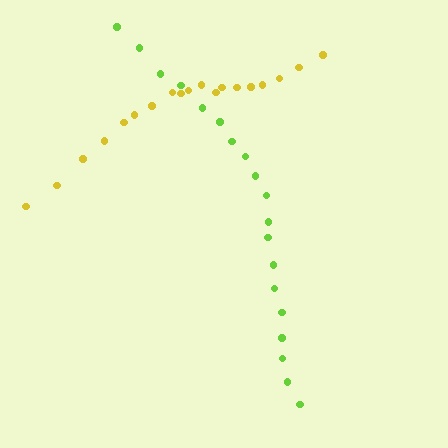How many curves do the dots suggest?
There are 2 distinct paths.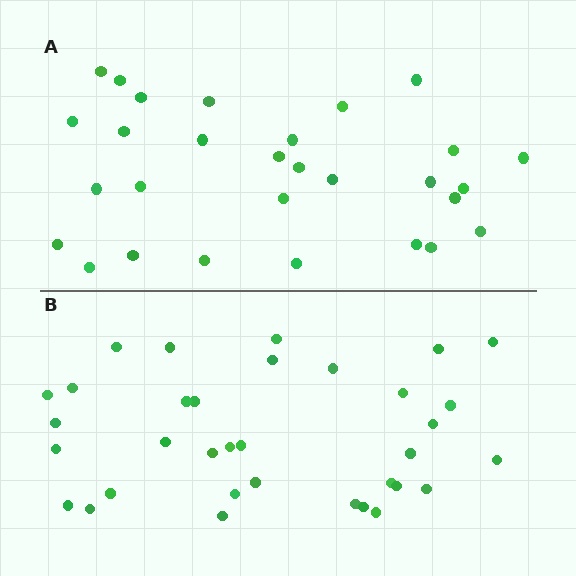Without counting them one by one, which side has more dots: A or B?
Region B (the bottom region) has more dots.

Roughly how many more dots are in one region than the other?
Region B has about 5 more dots than region A.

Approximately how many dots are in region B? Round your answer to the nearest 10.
About 30 dots. (The exact count is 34, which rounds to 30.)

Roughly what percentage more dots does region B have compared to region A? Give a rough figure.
About 15% more.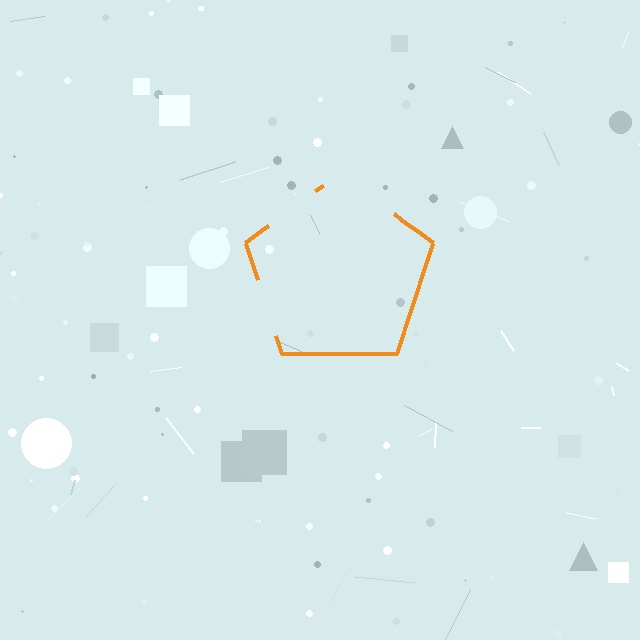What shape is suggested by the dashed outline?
The dashed outline suggests a pentagon.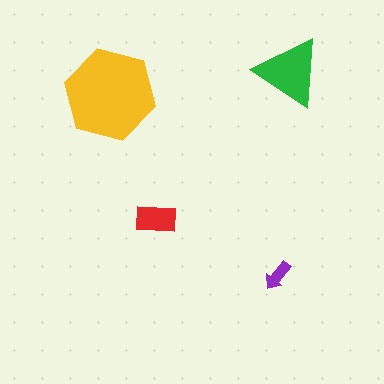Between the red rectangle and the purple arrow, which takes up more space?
The red rectangle.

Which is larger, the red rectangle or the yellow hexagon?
The yellow hexagon.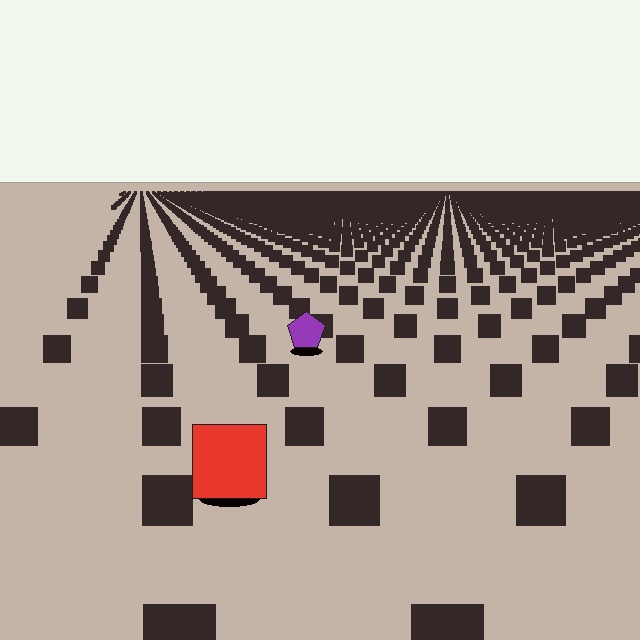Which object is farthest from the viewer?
The purple pentagon is farthest from the viewer. It appears smaller and the ground texture around it is denser.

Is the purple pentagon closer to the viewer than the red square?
No. The red square is closer — you can tell from the texture gradient: the ground texture is coarser near it.